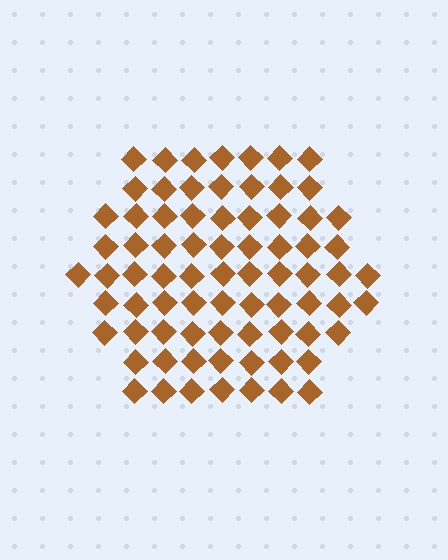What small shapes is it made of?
It is made of small diamonds.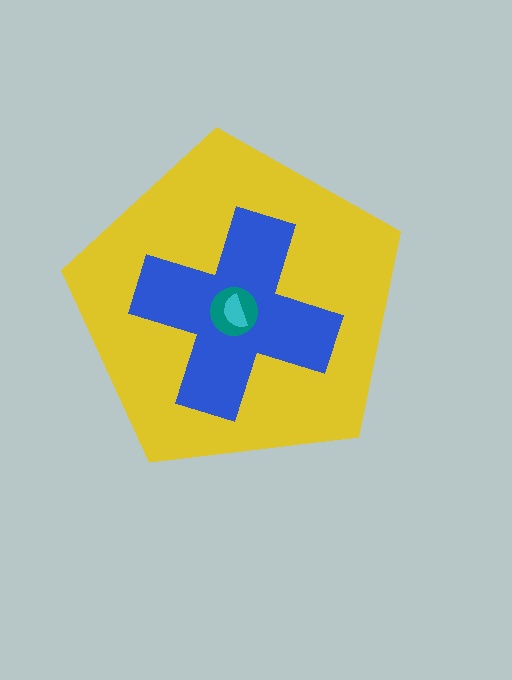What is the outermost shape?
The yellow pentagon.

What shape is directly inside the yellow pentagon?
The blue cross.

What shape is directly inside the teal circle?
The cyan semicircle.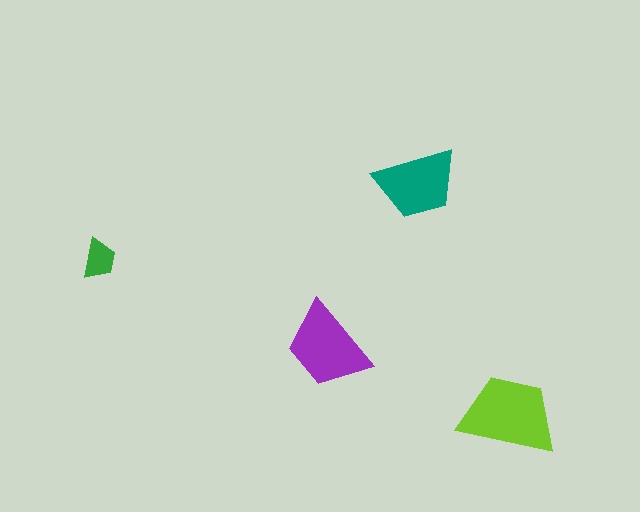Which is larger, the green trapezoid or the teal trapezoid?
The teal one.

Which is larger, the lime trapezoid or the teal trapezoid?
The lime one.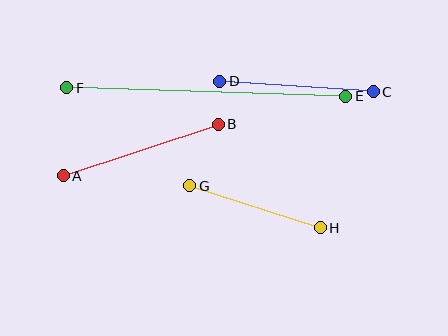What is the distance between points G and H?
The distance is approximately 137 pixels.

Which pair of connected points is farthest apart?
Points E and F are farthest apart.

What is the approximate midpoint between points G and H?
The midpoint is at approximately (255, 207) pixels.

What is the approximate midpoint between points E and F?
The midpoint is at approximately (206, 92) pixels.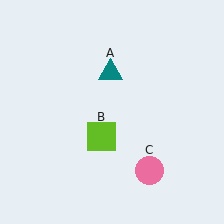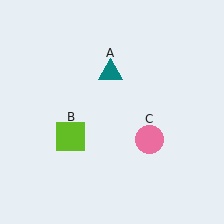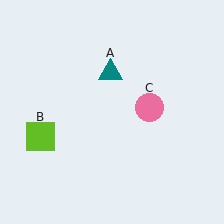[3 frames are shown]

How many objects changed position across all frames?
2 objects changed position: lime square (object B), pink circle (object C).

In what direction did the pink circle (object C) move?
The pink circle (object C) moved up.